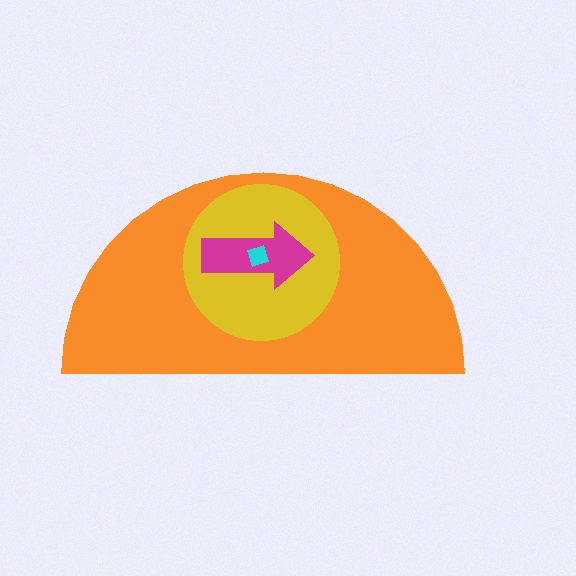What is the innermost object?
The cyan diamond.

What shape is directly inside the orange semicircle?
The yellow circle.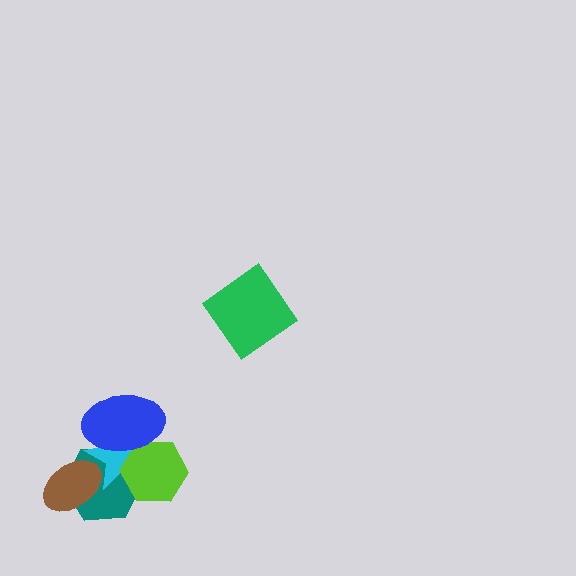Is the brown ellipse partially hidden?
No, no other shape covers it.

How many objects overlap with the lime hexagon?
3 objects overlap with the lime hexagon.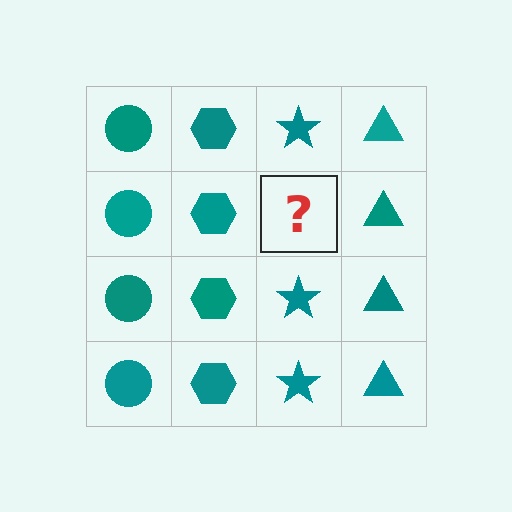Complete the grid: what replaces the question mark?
The question mark should be replaced with a teal star.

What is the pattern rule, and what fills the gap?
The rule is that each column has a consistent shape. The gap should be filled with a teal star.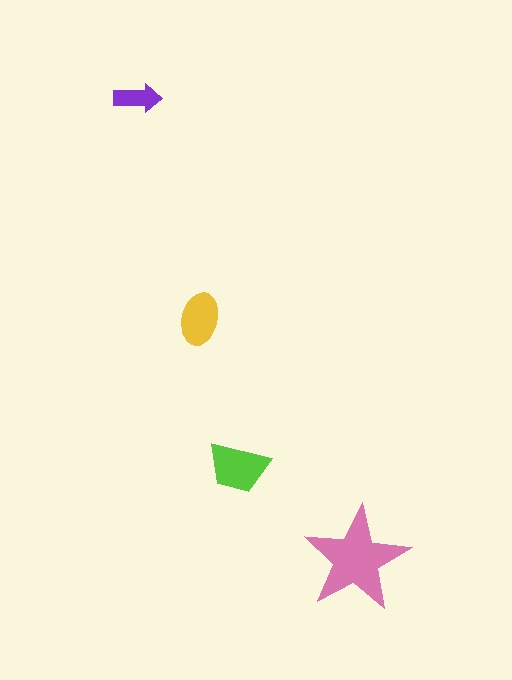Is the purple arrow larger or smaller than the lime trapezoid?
Smaller.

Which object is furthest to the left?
The purple arrow is leftmost.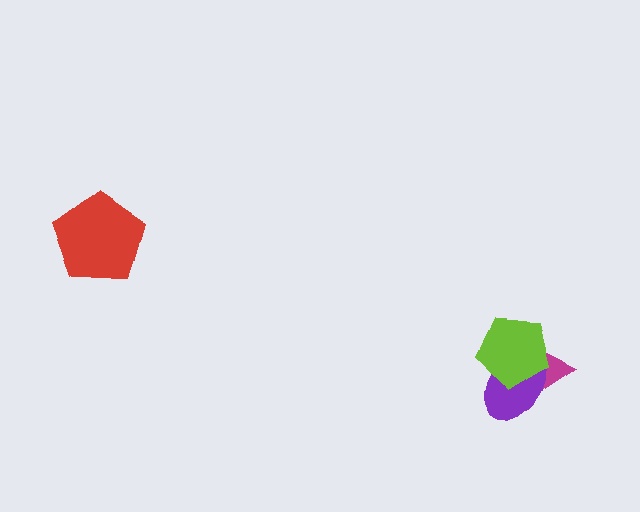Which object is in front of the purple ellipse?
The lime pentagon is in front of the purple ellipse.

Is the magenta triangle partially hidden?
Yes, it is partially covered by another shape.